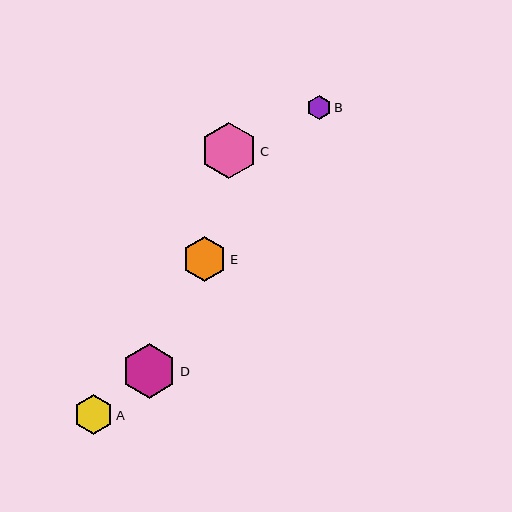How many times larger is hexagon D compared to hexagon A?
Hexagon D is approximately 1.4 times the size of hexagon A.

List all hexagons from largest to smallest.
From largest to smallest: C, D, E, A, B.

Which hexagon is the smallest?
Hexagon B is the smallest with a size of approximately 24 pixels.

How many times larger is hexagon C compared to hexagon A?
Hexagon C is approximately 1.4 times the size of hexagon A.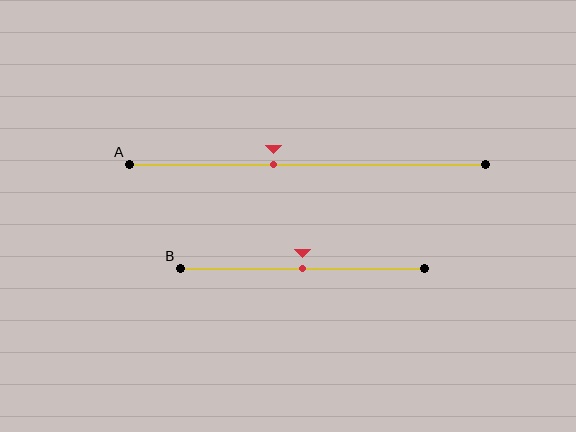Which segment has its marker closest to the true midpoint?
Segment B has its marker closest to the true midpoint.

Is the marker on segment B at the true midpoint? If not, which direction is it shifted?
Yes, the marker on segment B is at the true midpoint.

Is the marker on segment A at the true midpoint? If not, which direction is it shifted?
No, the marker on segment A is shifted to the left by about 9% of the segment length.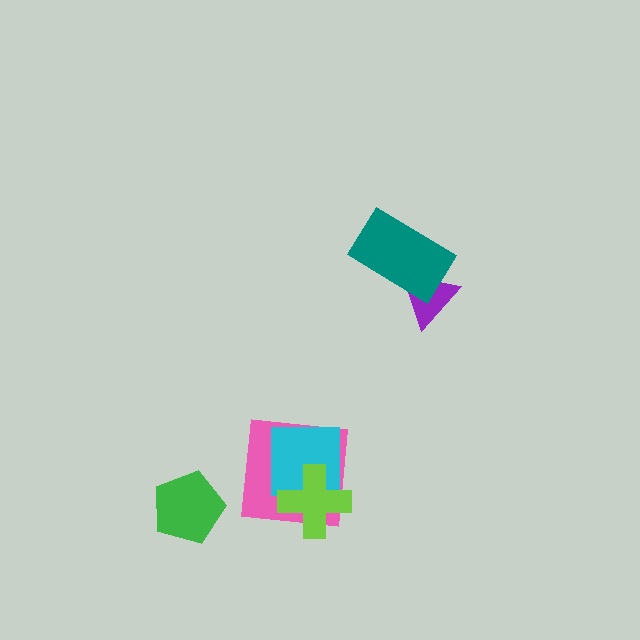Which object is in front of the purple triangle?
The teal rectangle is in front of the purple triangle.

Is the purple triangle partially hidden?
Yes, it is partially covered by another shape.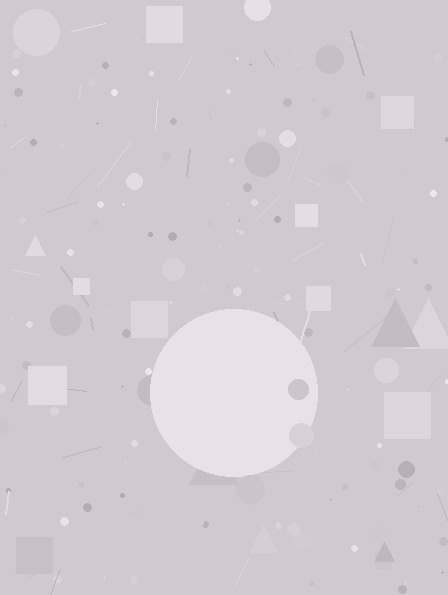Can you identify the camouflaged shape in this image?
The camouflaged shape is a circle.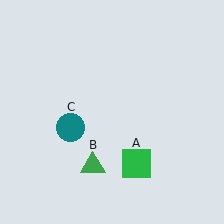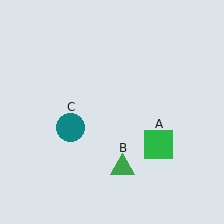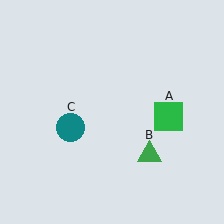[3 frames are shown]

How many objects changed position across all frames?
2 objects changed position: green square (object A), green triangle (object B).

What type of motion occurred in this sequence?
The green square (object A), green triangle (object B) rotated counterclockwise around the center of the scene.